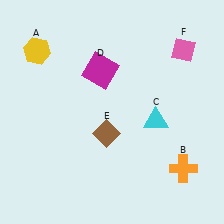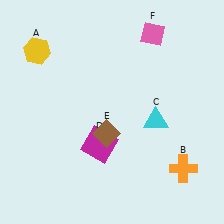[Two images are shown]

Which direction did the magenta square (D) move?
The magenta square (D) moved down.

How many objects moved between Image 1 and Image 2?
2 objects moved between the two images.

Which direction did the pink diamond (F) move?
The pink diamond (F) moved left.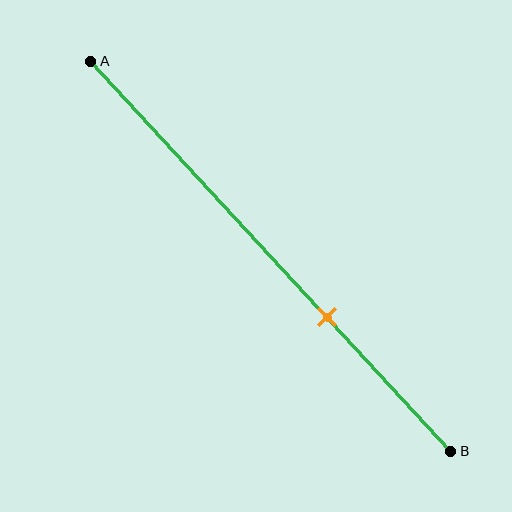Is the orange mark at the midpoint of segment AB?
No, the mark is at about 65% from A, not at the 50% midpoint.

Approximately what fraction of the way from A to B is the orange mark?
The orange mark is approximately 65% of the way from A to B.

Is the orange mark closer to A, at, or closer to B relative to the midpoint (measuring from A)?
The orange mark is closer to point B than the midpoint of segment AB.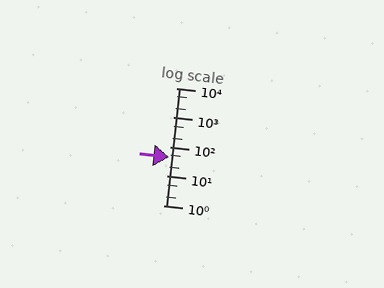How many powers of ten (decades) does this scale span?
The scale spans 4 decades, from 1 to 10000.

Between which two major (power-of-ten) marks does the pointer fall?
The pointer is between 10 and 100.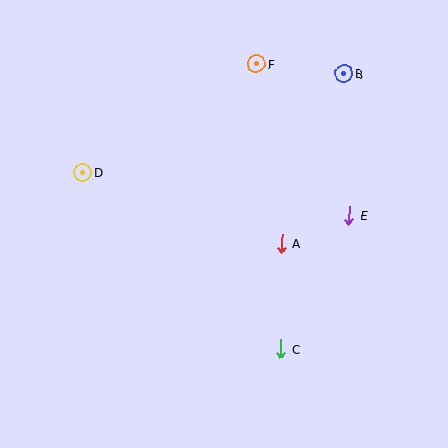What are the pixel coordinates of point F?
Point F is at (257, 64).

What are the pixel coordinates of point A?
Point A is at (281, 244).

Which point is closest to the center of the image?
Point A at (281, 244) is closest to the center.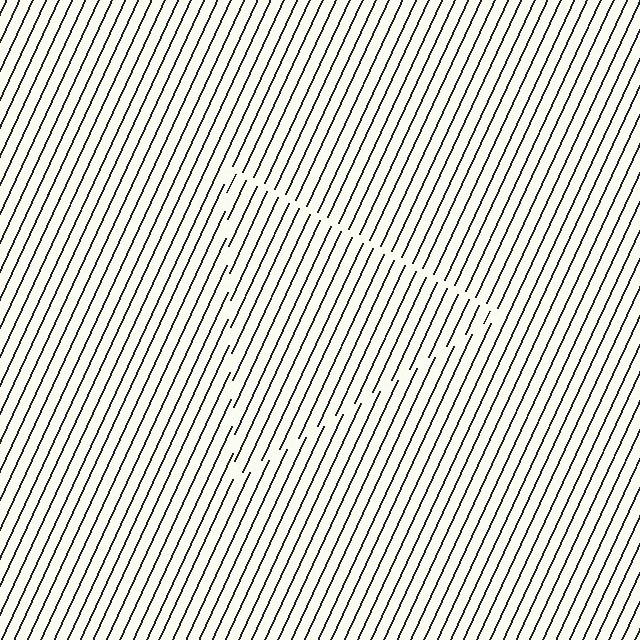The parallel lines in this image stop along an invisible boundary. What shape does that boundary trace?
An illusory triangle. The interior of the shape contains the same grating, shifted by half a period — the contour is defined by the phase discontinuity where line-ends from the inner and outer gratings abut.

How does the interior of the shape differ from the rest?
The interior of the shape contains the same grating, shifted by half a period — the contour is defined by the phase discontinuity where line-ends from the inner and outer gratings abut.